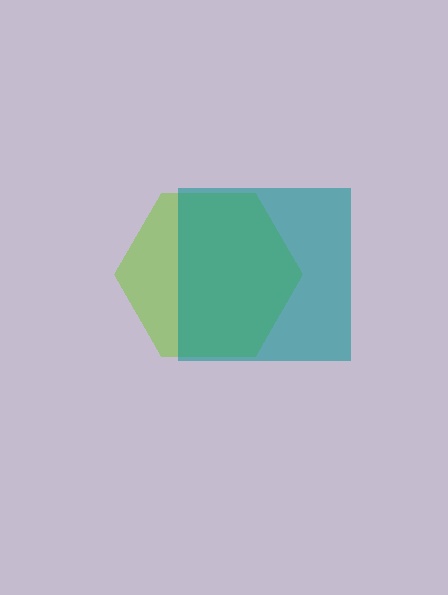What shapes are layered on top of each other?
The layered shapes are: a lime hexagon, a teal square.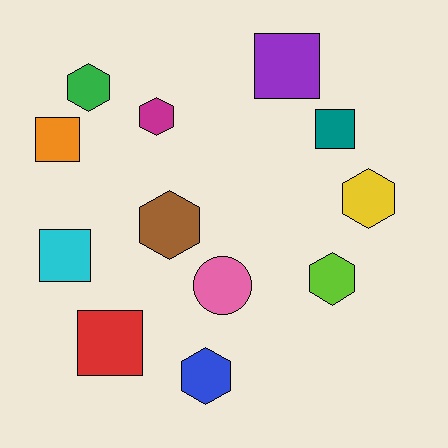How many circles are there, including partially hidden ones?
There is 1 circle.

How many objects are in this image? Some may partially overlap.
There are 12 objects.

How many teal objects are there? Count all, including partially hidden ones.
There is 1 teal object.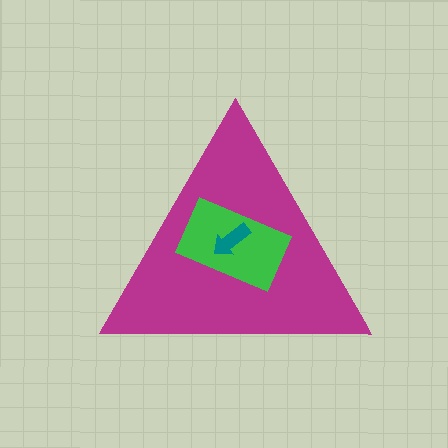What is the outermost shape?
The magenta triangle.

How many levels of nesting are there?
3.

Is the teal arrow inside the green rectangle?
Yes.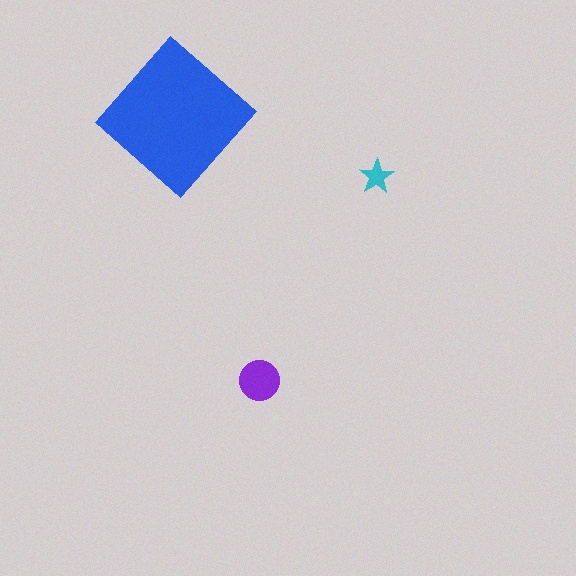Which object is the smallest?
The cyan star.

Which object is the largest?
The blue diamond.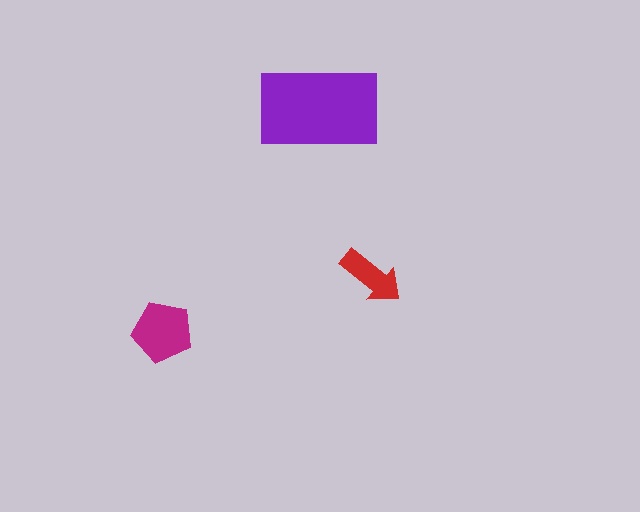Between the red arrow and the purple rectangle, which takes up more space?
The purple rectangle.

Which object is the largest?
The purple rectangle.